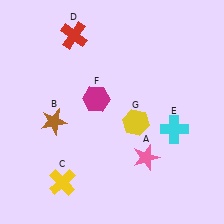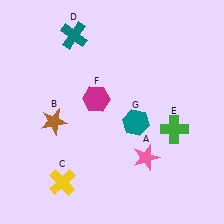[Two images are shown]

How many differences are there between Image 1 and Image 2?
There are 3 differences between the two images.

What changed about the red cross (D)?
In Image 1, D is red. In Image 2, it changed to teal.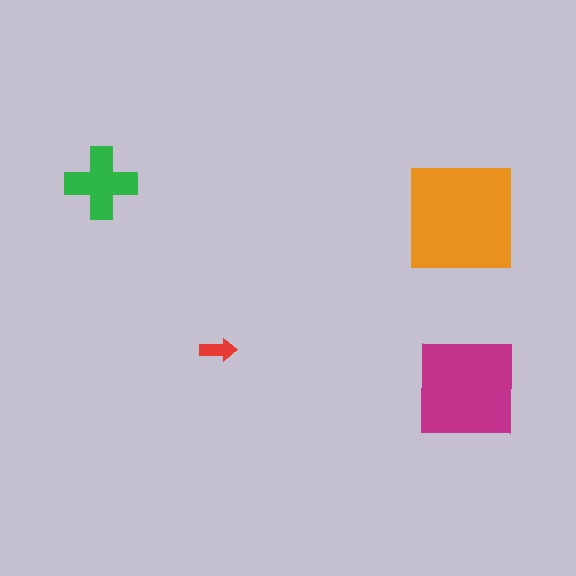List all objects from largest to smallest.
The orange square, the magenta square, the green cross, the red arrow.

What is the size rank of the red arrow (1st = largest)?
4th.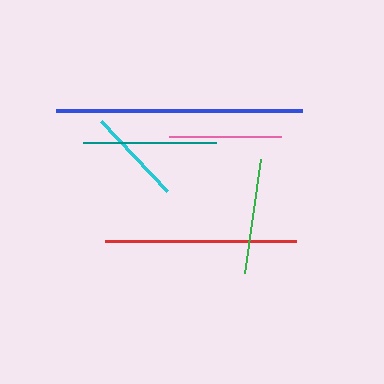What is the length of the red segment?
The red segment is approximately 191 pixels long.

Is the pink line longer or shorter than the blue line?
The blue line is longer than the pink line.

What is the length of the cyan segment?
The cyan segment is approximately 97 pixels long.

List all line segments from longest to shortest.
From longest to shortest: blue, red, teal, green, pink, cyan.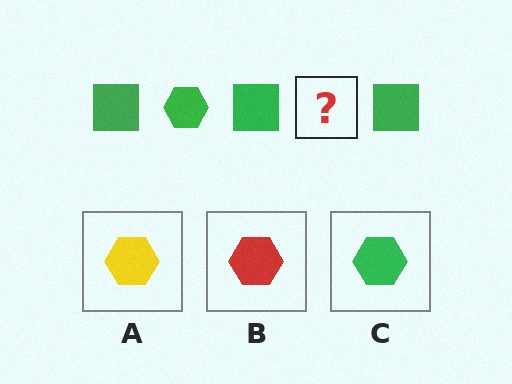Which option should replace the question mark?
Option C.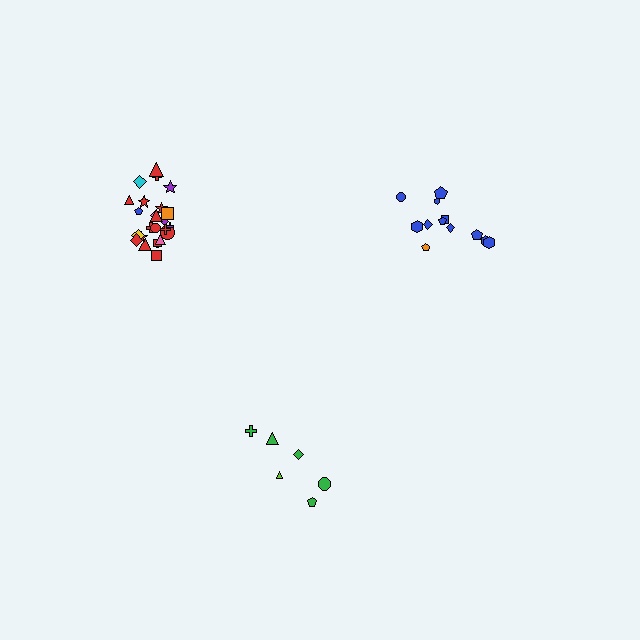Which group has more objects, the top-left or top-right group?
The top-left group.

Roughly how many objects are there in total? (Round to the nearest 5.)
Roughly 45 objects in total.